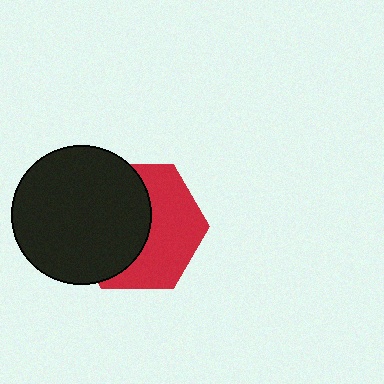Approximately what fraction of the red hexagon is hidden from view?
Roughly 51% of the red hexagon is hidden behind the black circle.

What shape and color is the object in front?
The object in front is a black circle.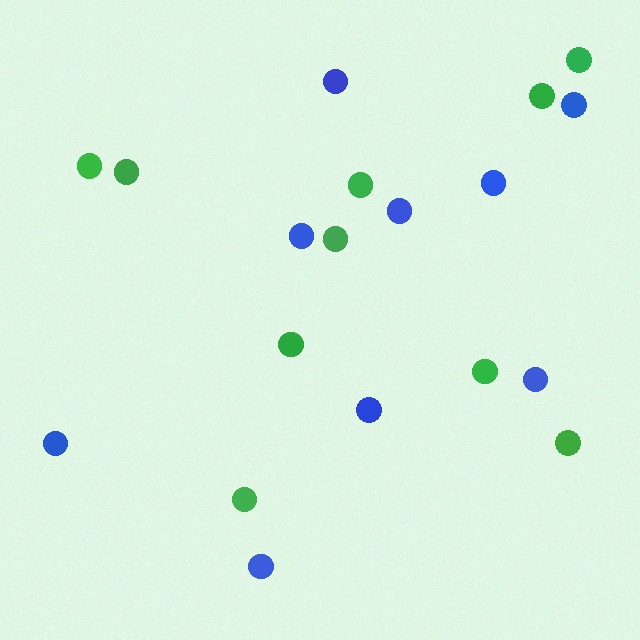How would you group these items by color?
There are 2 groups: one group of blue circles (9) and one group of green circles (10).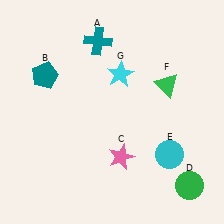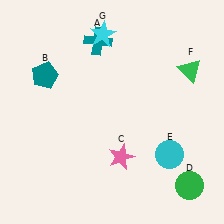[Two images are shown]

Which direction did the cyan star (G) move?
The cyan star (G) moved up.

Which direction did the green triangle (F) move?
The green triangle (F) moved right.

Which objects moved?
The objects that moved are: the green triangle (F), the cyan star (G).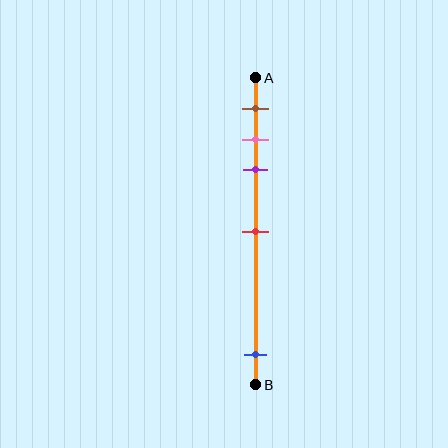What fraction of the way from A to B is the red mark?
The red mark is approximately 50% (0.5) of the way from A to B.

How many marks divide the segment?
There are 5 marks dividing the segment.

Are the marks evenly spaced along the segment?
No, the marks are not evenly spaced.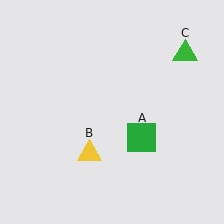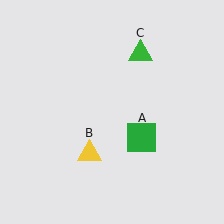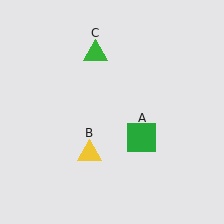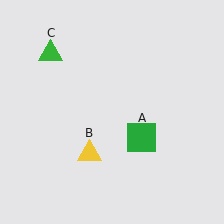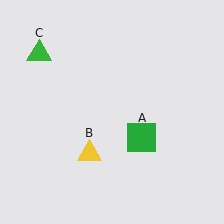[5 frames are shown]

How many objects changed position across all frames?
1 object changed position: green triangle (object C).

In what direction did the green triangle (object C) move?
The green triangle (object C) moved left.